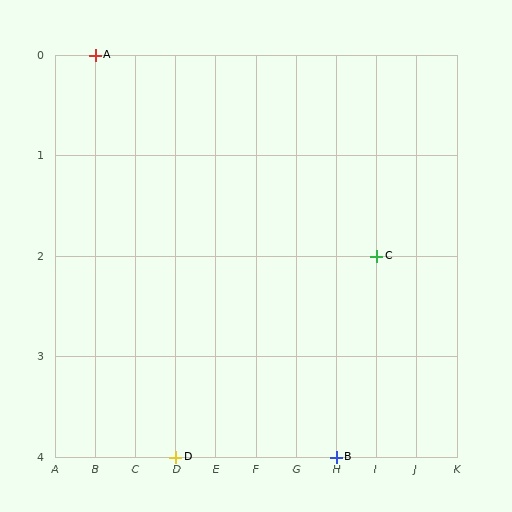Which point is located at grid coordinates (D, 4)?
Point D is at (D, 4).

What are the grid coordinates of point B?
Point B is at grid coordinates (H, 4).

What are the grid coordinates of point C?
Point C is at grid coordinates (I, 2).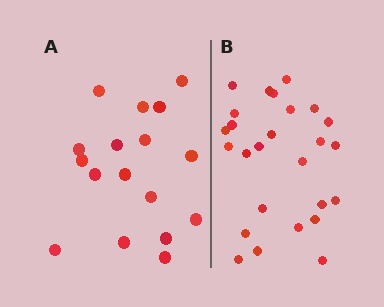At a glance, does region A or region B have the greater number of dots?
Region B (the right region) has more dots.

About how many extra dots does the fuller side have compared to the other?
Region B has roughly 8 or so more dots than region A.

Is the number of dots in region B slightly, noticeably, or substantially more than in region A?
Region B has substantially more. The ratio is roughly 1.5 to 1.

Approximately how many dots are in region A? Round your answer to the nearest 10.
About 20 dots. (The exact count is 17, which rounds to 20.)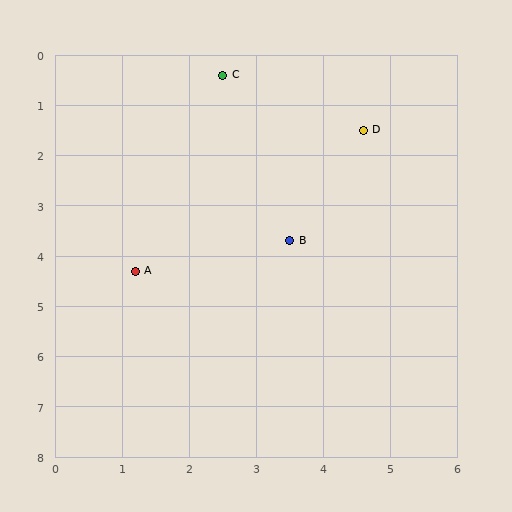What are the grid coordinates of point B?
Point B is at approximately (3.5, 3.7).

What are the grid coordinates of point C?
Point C is at approximately (2.5, 0.4).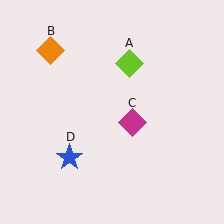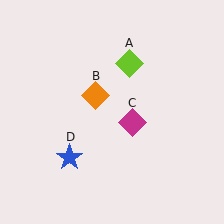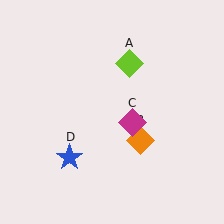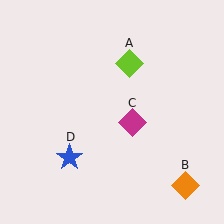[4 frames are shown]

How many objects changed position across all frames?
1 object changed position: orange diamond (object B).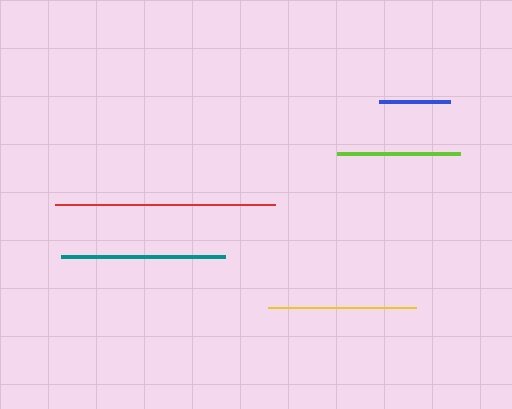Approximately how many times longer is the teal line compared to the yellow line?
The teal line is approximately 1.1 times the length of the yellow line.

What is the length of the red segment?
The red segment is approximately 221 pixels long.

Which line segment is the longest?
The red line is the longest at approximately 221 pixels.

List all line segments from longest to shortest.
From longest to shortest: red, teal, yellow, lime, blue.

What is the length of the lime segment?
The lime segment is approximately 123 pixels long.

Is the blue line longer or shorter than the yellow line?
The yellow line is longer than the blue line.